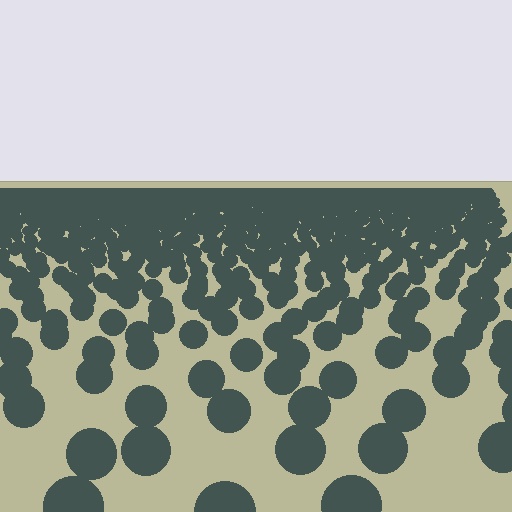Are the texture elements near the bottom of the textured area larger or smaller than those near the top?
Larger. Near the bottom, elements are closer to the viewer and appear at a bigger on-screen size.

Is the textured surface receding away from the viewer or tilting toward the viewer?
The surface is receding away from the viewer. Texture elements get smaller and denser toward the top.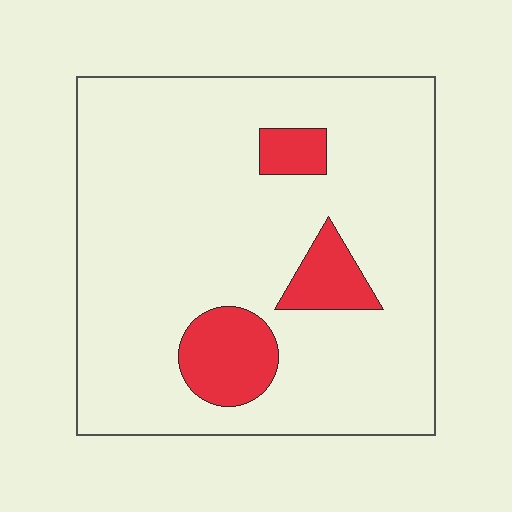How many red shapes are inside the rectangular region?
3.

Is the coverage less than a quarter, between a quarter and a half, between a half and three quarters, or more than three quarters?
Less than a quarter.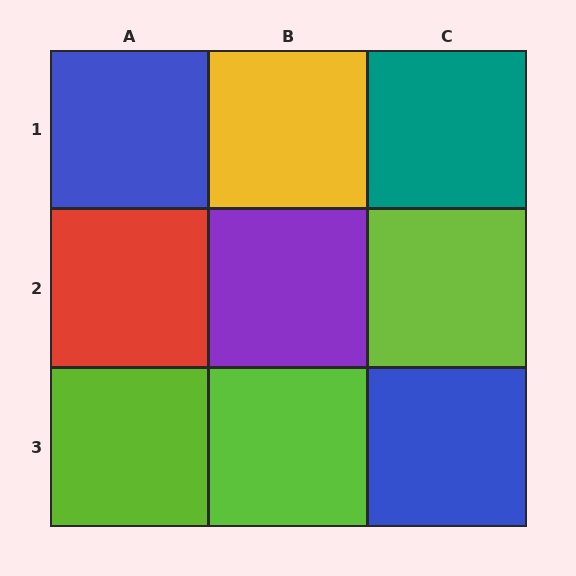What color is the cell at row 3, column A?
Lime.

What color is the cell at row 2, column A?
Red.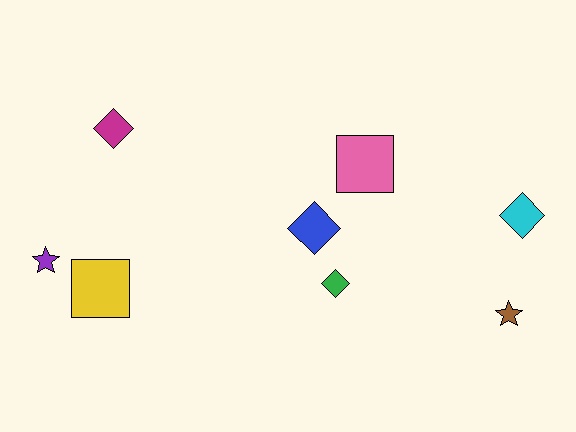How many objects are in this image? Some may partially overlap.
There are 8 objects.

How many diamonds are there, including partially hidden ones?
There are 4 diamonds.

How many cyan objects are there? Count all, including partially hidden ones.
There is 1 cyan object.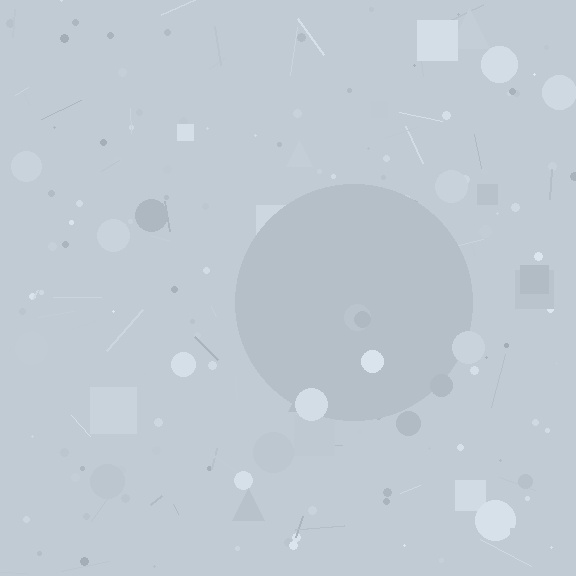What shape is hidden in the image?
A circle is hidden in the image.